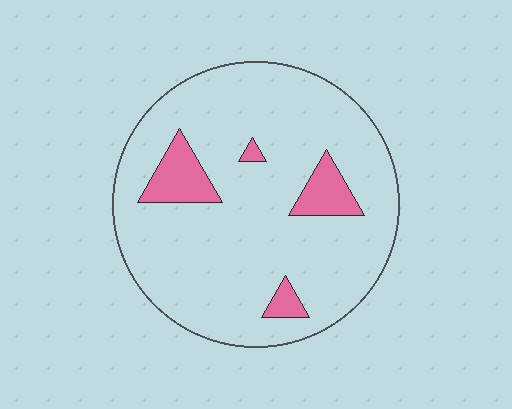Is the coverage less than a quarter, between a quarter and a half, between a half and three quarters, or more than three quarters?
Less than a quarter.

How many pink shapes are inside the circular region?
4.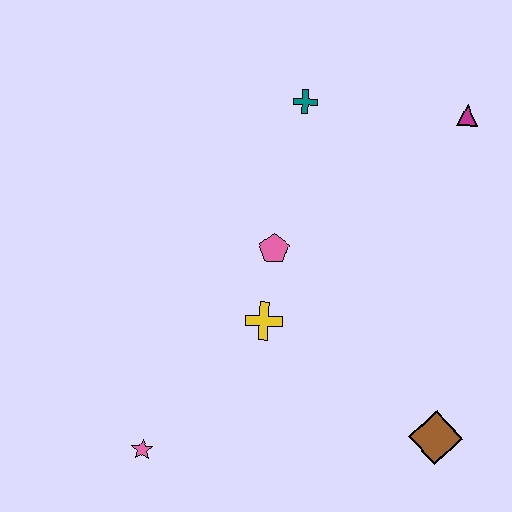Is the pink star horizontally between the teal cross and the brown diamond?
No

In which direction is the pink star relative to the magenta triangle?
The pink star is below the magenta triangle.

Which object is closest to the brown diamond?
The yellow cross is closest to the brown diamond.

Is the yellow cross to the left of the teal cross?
Yes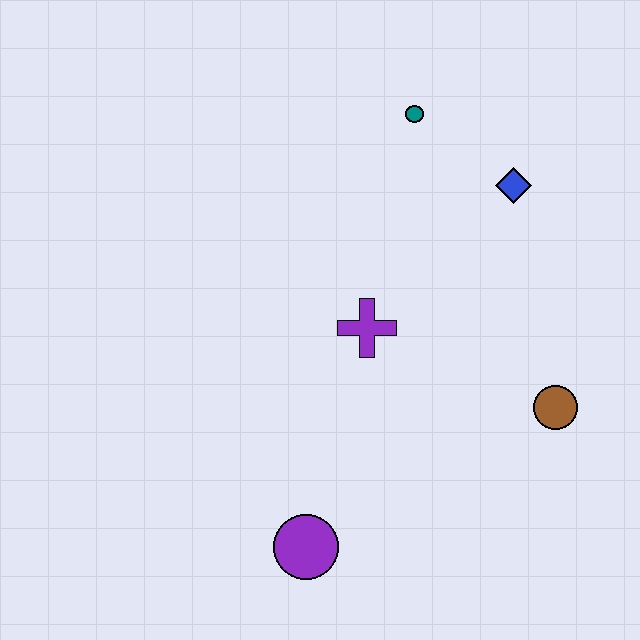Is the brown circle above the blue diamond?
No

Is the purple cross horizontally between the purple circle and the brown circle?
Yes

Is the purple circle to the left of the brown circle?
Yes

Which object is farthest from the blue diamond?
The purple circle is farthest from the blue diamond.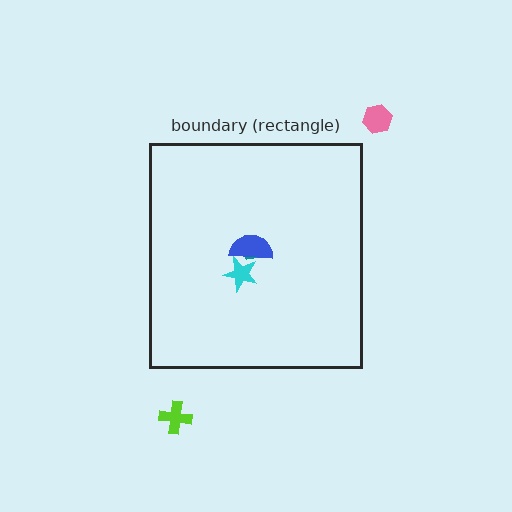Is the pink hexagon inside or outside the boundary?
Outside.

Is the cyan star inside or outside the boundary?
Inside.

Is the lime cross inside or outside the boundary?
Outside.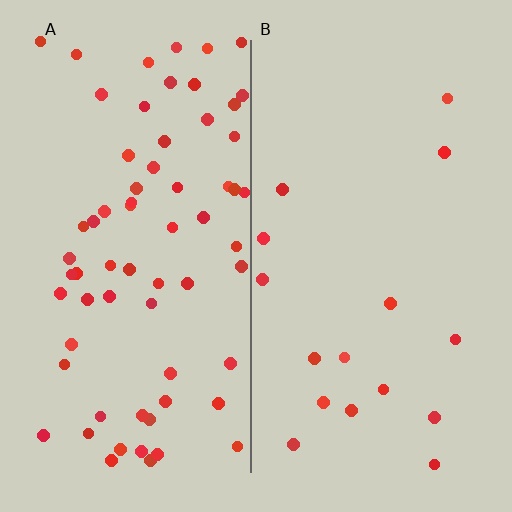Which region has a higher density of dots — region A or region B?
A (the left).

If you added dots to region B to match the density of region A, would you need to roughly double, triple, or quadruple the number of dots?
Approximately quadruple.